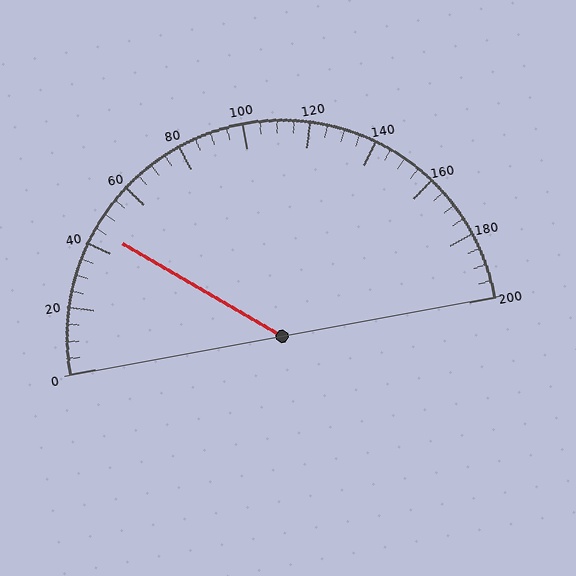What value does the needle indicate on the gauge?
The needle indicates approximately 45.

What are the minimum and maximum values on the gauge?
The gauge ranges from 0 to 200.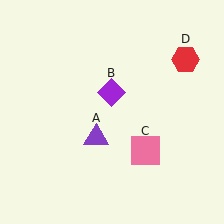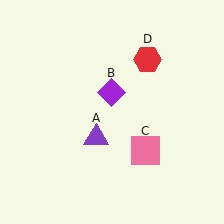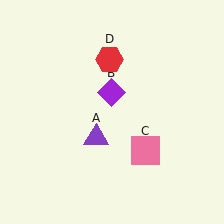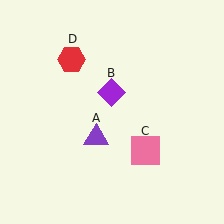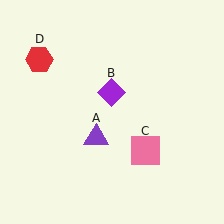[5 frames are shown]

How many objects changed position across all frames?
1 object changed position: red hexagon (object D).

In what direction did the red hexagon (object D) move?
The red hexagon (object D) moved left.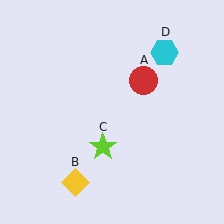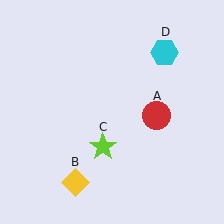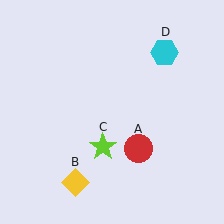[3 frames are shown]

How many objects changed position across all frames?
1 object changed position: red circle (object A).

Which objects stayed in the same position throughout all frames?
Yellow diamond (object B) and lime star (object C) and cyan hexagon (object D) remained stationary.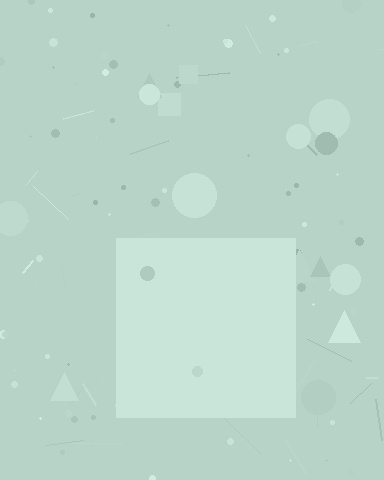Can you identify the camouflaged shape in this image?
The camouflaged shape is a square.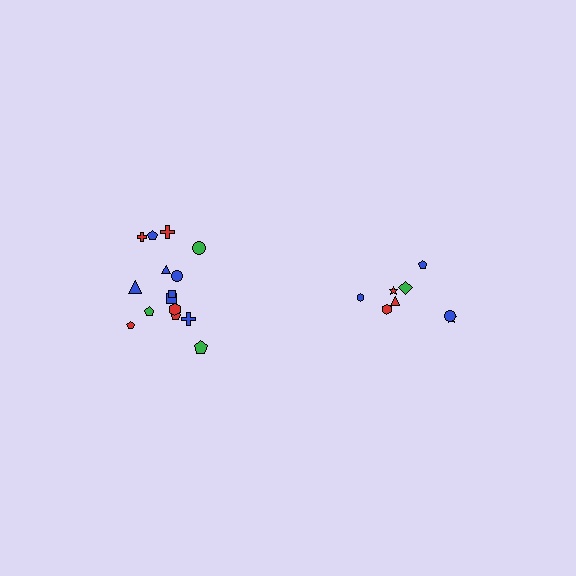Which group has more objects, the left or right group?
The left group.